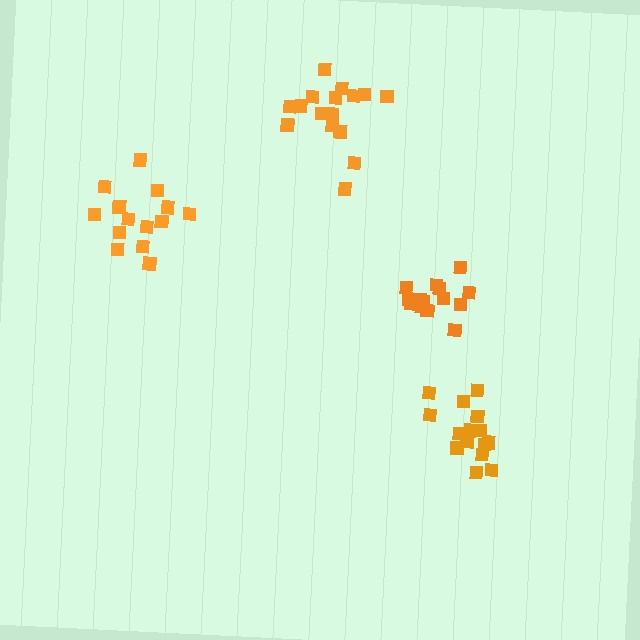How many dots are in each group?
Group 1: 16 dots, Group 2: 14 dots, Group 3: 16 dots, Group 4: 15 dots (61 total).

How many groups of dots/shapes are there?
There are 4 groups.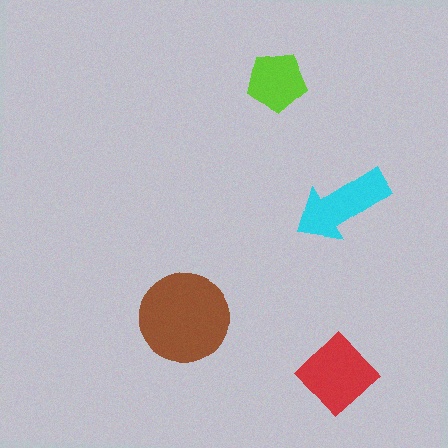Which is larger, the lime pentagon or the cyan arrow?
The cyan arrow.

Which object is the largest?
The brown circle.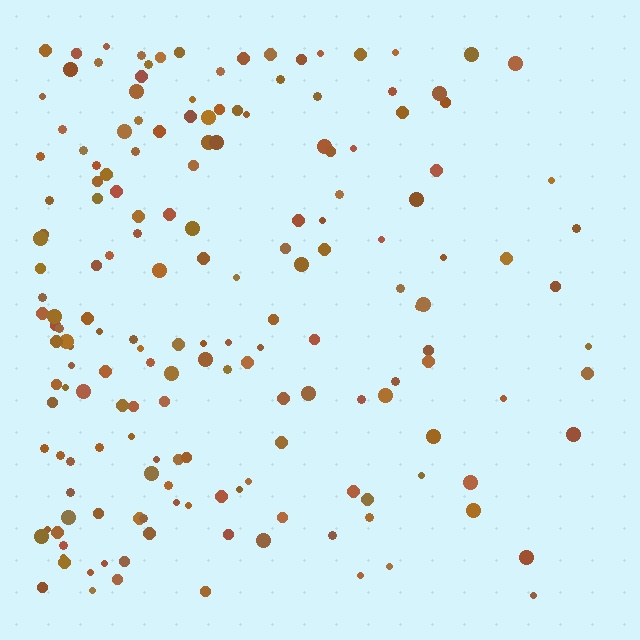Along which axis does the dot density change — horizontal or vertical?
Horizontal.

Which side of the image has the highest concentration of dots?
The left.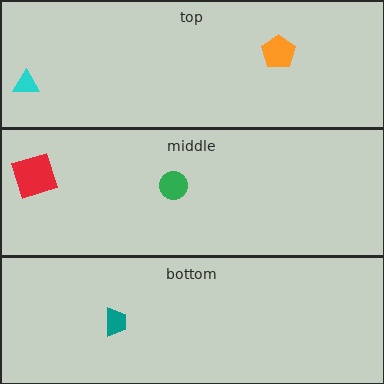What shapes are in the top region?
The orange pentagon, the cyan triangle.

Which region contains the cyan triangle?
The top region.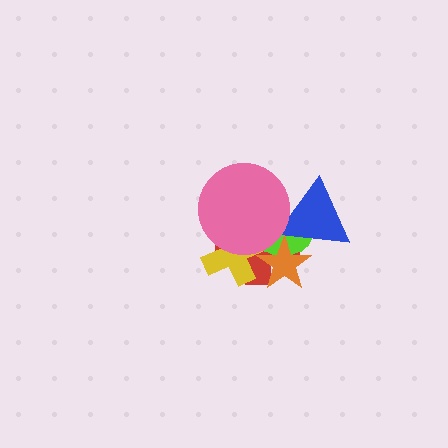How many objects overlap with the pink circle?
4 objects overlap with the pink circle.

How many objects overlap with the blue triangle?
4 objects overlap with the blue triangle.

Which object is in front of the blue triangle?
The pink circle is in front of the blue triangle.